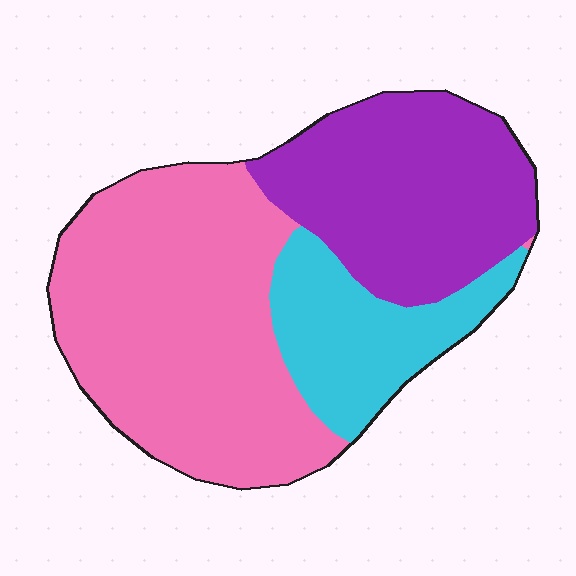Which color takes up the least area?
Cyan, at roughly 20%.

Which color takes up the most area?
Pink, at roughly 50%.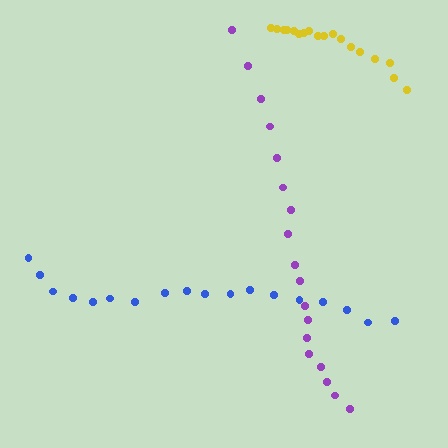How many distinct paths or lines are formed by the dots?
There are 3 distinct paths.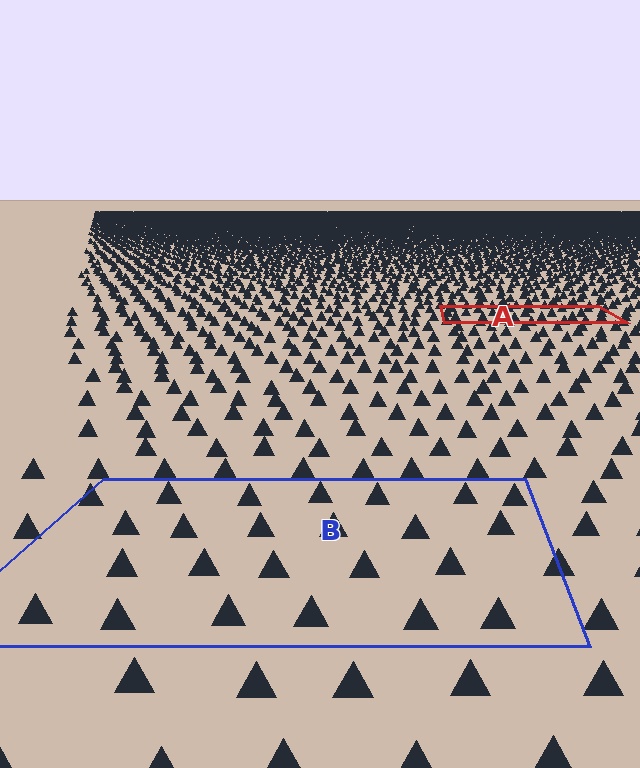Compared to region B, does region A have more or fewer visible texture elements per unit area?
Region A has more texture elements per unit area — they are packed more densely because it is farther away.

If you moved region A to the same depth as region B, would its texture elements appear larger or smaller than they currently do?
They would appear larger. At a closer depth, the same texture elements are projected at a bigger on-screen size.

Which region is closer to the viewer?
Region B is closer. The texture elements there are larger and more spread out.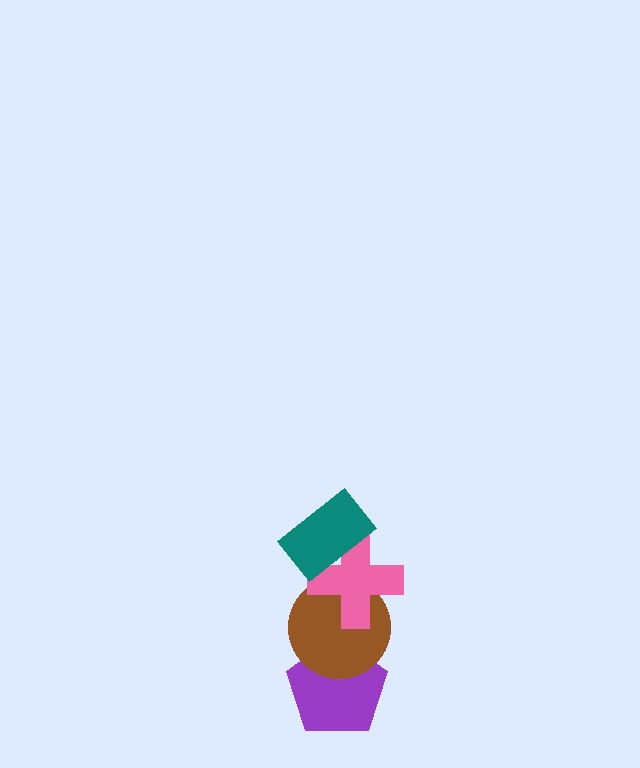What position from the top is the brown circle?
The brown circle is 3rd from the top.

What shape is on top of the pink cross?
The teal rectangle is on top of the pink cross.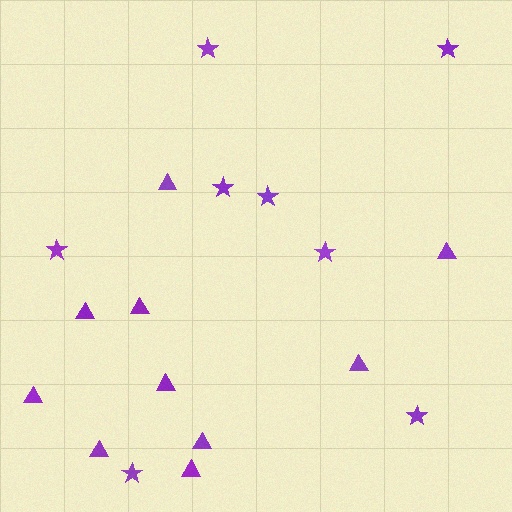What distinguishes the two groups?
There are 2 groups: one group of triangles (10) and one group of stars (8).